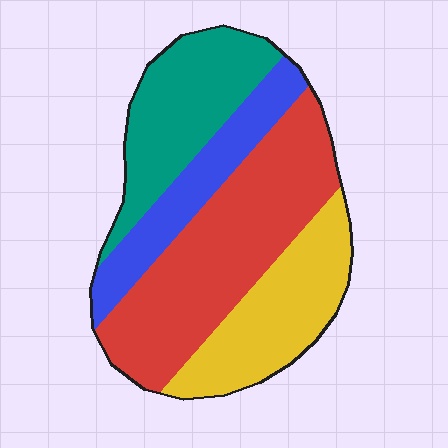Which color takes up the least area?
Blue, at roughly 15%.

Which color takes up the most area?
Red, at roughly 40%.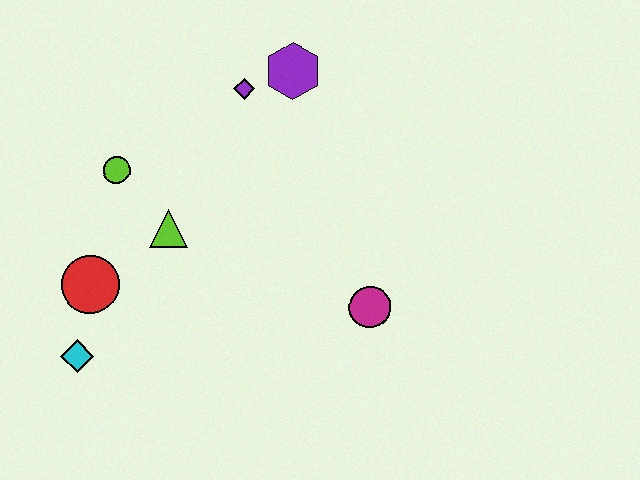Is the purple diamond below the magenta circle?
No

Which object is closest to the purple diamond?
The purple hexagon is closest to the purple diamond.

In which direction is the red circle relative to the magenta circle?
The red circle is to the left of the magenta circle.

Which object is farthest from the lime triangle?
The magenta circle is farthest from the lime triangle.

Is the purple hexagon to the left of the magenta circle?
Yes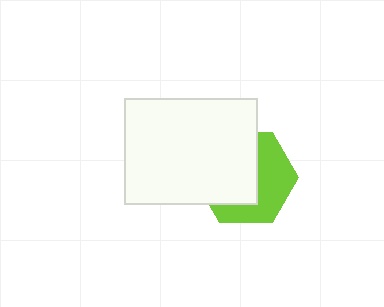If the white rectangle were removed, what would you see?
You would see the complete lime hexagon.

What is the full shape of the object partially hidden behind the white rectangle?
The partially hidden object is a lime hexagon.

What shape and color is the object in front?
The object in front is a white rectangle.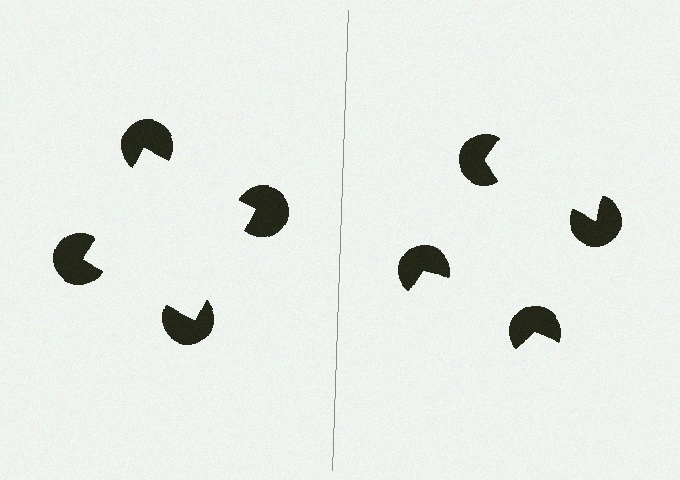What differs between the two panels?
The pac-man discs are positioned identically on both sides; only the wedge orientations differ. On the left they align to a square; on the right they are misaligned.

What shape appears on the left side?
An illusory square.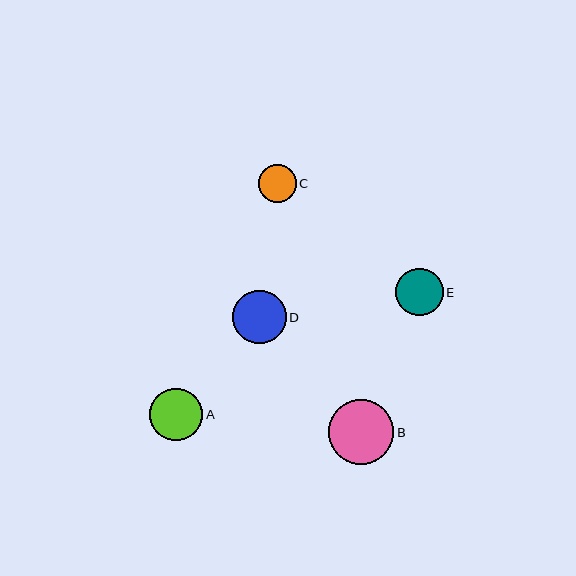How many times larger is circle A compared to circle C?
Circle A is approximately 1.4 times the size of circle C.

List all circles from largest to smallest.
From largest to smallest: B, D, A, E, C.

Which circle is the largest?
Circle B is the largest with a size of approximately 65 pixels.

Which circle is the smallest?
Circle C is the smallest with a size of approximately 38 pixels.